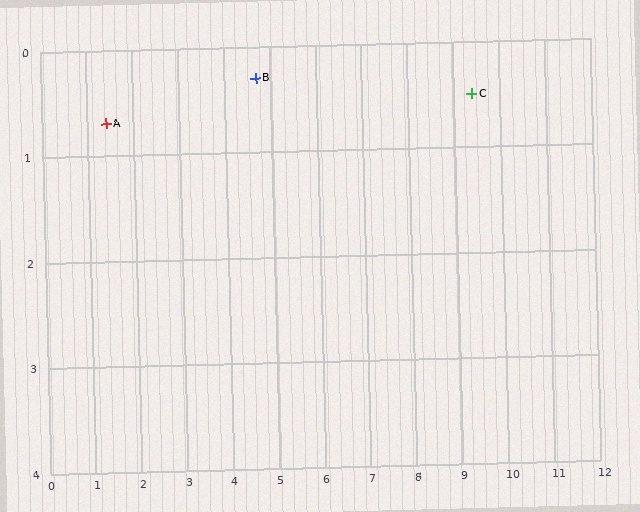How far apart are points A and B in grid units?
Points A and B are about 3.3 grid units apart.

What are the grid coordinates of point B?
Point B is at approximately (4.7, 0.3).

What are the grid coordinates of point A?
Point A is at approximately (1.4, 0.7).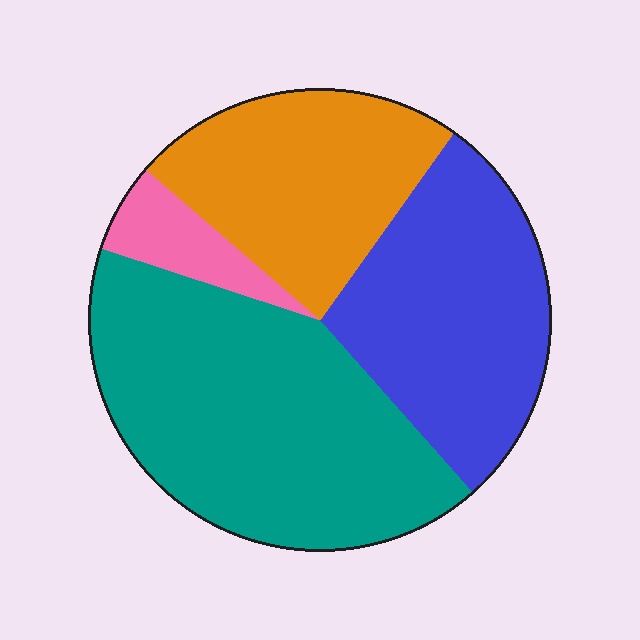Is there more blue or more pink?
Blue.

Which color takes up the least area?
Pink, at roughly 5%.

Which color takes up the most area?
Teal, at roughly 40%.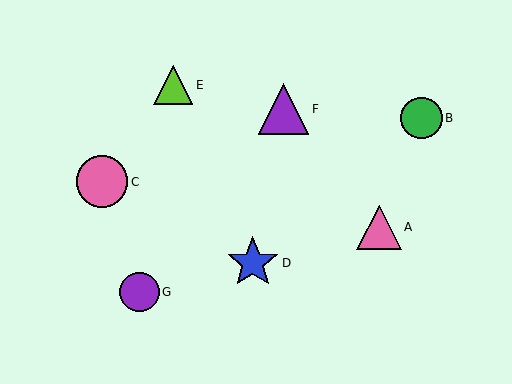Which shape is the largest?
The blue star (labeled D) is the largest.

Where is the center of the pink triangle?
The center of the pink triangle is at (379, 227).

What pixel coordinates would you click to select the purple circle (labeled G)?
Click at (139, 292) to select the purple circle G.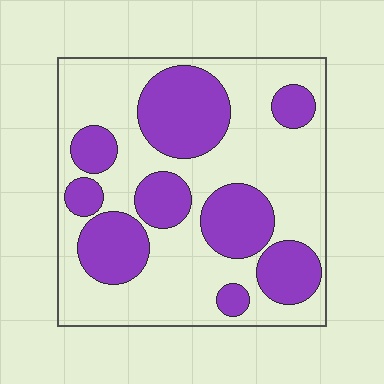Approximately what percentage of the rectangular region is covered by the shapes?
Approximately 35%.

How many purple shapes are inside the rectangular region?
9.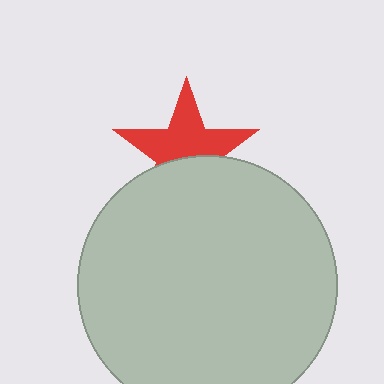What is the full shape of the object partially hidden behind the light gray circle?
The partially hidden object is a red star.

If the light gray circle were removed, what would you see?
You would see the complete red star.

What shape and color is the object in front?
The object in front is a light gray circle.